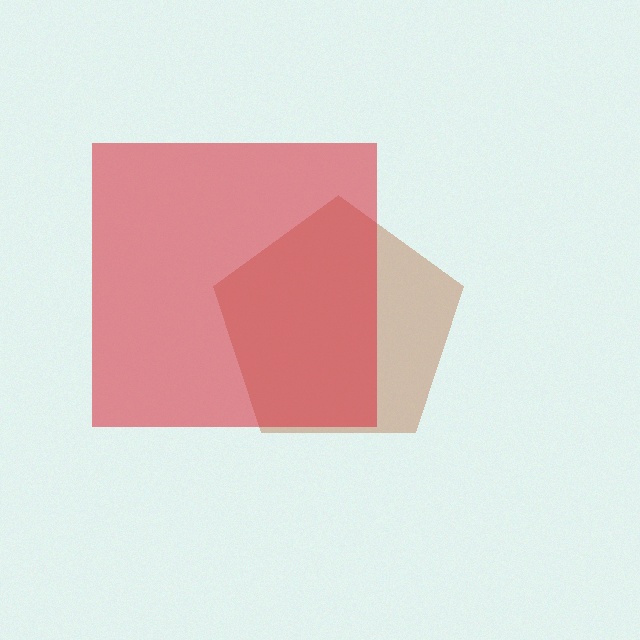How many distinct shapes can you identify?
There are 2 distinct shapes: a brown pentagon, a red square.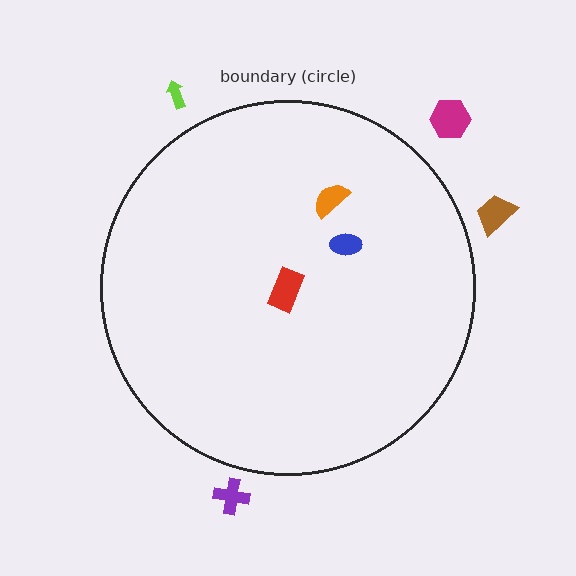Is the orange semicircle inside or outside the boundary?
Inside.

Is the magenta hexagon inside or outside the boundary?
Outside.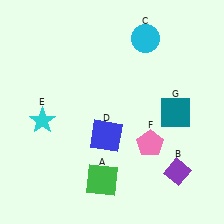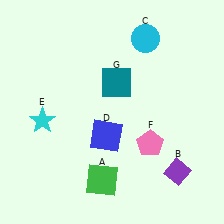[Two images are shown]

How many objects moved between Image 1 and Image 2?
1 object moved between the two images.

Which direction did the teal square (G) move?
The teal square (G) moved left.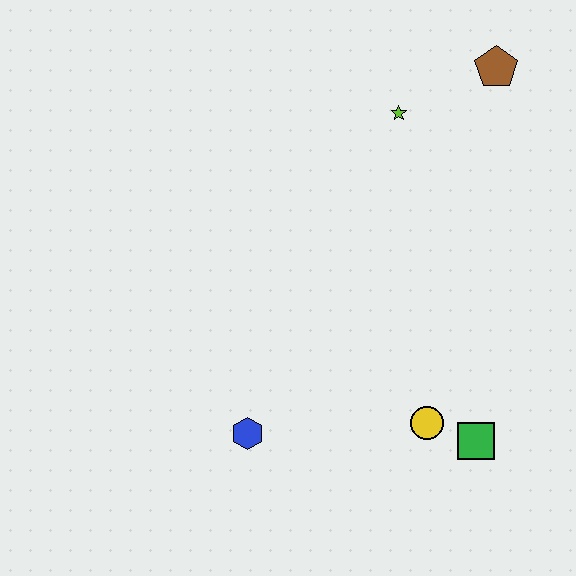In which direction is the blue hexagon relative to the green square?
The blue hexagon is to the left of the green square.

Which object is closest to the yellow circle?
The green square is closest to the yellow circle.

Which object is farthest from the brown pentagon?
The blue hexagon is farthest from the brown pentagon.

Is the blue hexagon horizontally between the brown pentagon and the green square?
No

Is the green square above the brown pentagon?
No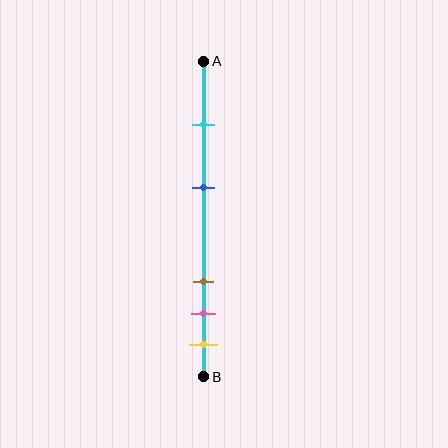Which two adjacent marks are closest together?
The pink and yellow marks are the closest adjacent pair.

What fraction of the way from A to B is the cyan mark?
The cyan mark is approximately 20% (0.2) of the way from A to B.